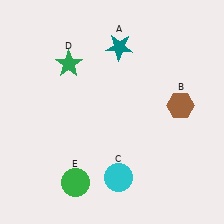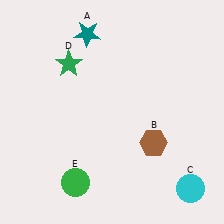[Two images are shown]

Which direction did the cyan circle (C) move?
The cyan circle (C) moved right.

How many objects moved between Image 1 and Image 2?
3 objects moved between the two images.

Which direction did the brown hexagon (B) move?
The brown hexagon (B) moved down.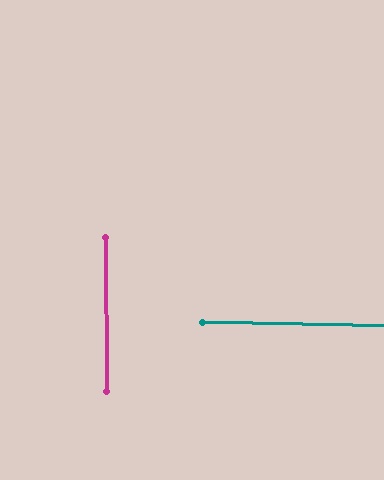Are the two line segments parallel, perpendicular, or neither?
Perpendicular — they meet at approximately 89°.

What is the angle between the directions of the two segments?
Approximately 89 degrees.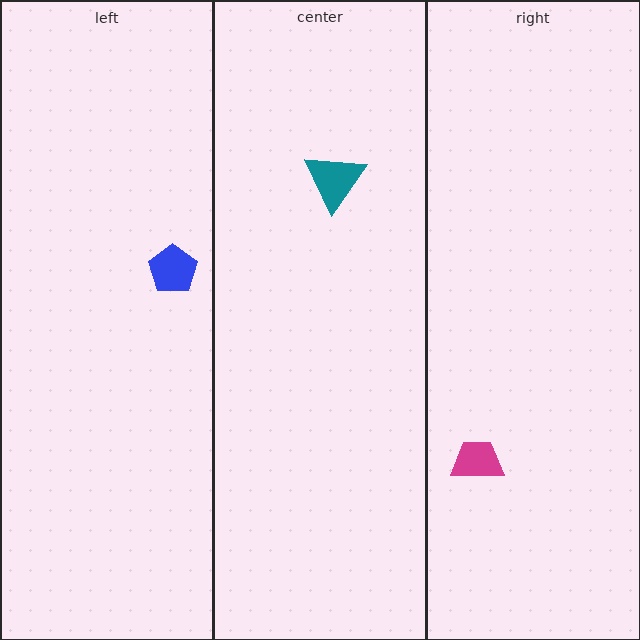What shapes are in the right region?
The magenta trapezoid.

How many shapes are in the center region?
1.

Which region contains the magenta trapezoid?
The right region.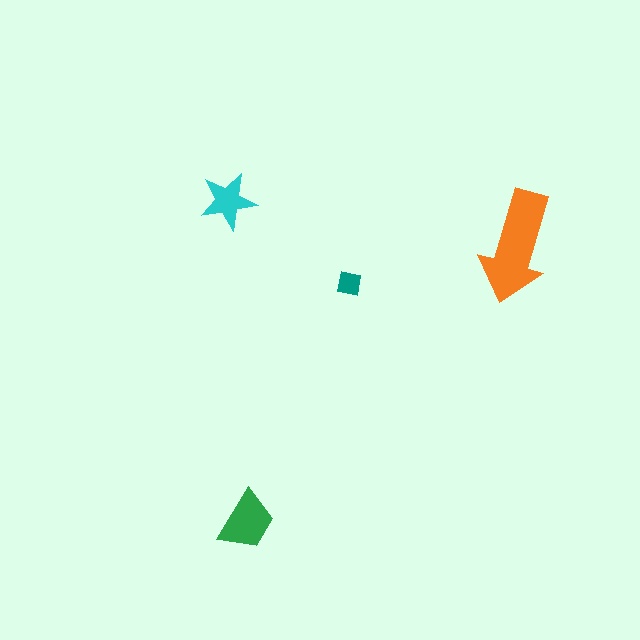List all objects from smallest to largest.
The teal square, the cyan star, the green trapezoid, the orange arrow.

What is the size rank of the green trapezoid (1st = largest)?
2nd.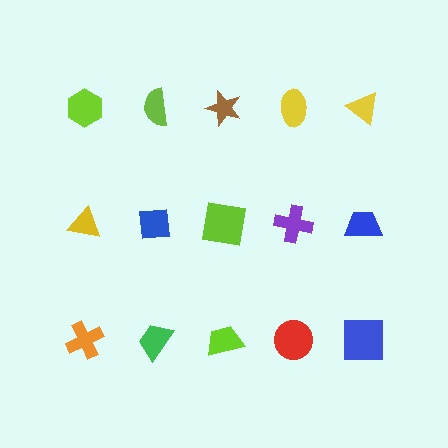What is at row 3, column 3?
A lime trapezoid.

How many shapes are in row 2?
5 shapes.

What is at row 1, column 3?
A brown star.